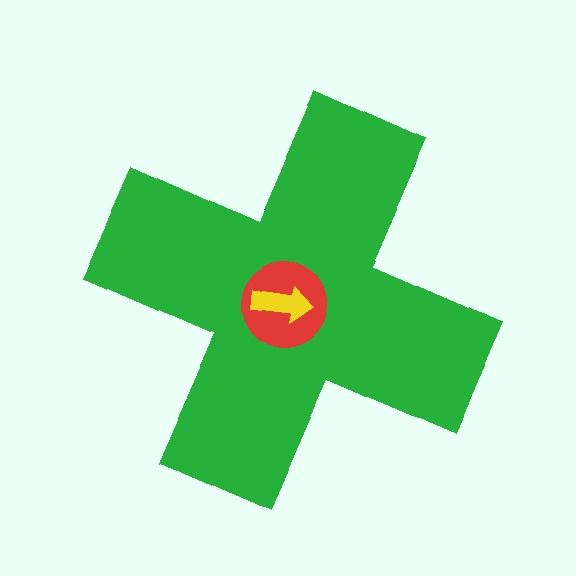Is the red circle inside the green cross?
Yes.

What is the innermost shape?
The yellow arrow.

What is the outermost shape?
The green cross.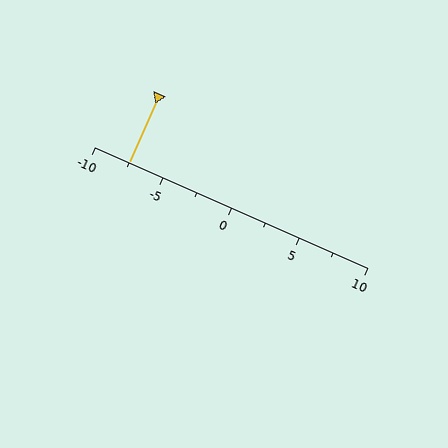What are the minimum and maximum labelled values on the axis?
The axis runs from -10 to 10.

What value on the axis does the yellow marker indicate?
The marker indicates approximately -7.5.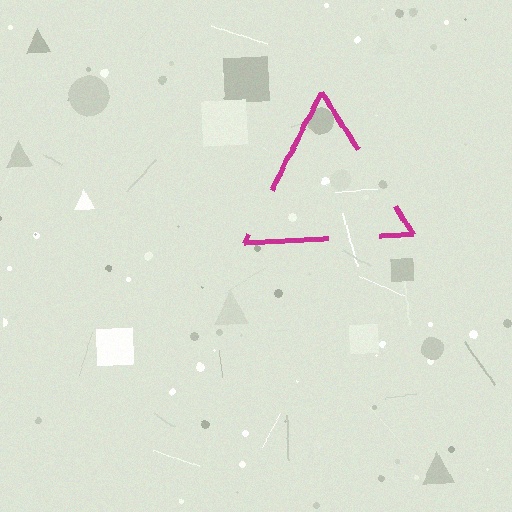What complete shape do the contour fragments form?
The contour fragments form a triangle.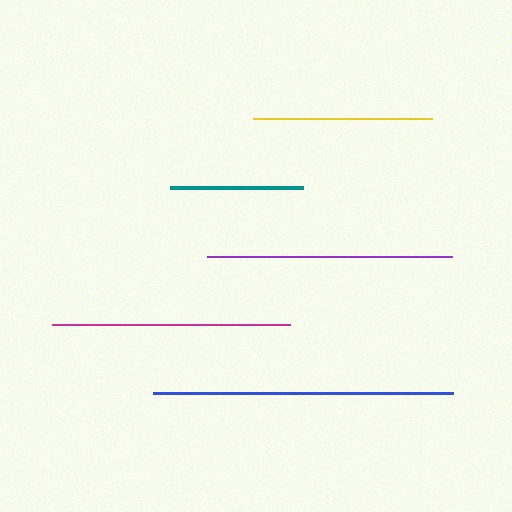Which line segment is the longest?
The blue line is the longest at approximately 301 pixels.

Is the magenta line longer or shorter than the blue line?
The blue line is longer than the magenta line.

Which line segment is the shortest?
The teal line is the shortest at approximately 133 pixels.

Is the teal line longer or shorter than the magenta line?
The magenta line is longer than the teal line.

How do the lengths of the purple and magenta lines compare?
The purple and magenta lines are approximately the same length.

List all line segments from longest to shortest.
From longest to shortest: blue, purple, magenta, yellow, teal.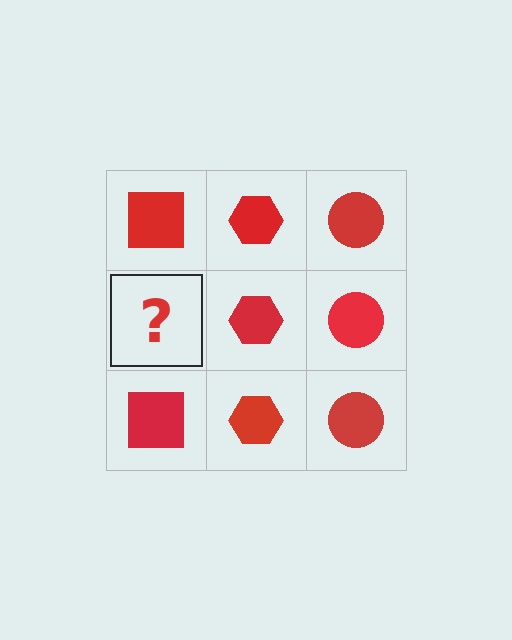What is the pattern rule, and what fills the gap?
The rule is that each column has a consistent shape. The gap should be filled with a red square.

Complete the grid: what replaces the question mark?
The question mark should be replaced with a red square.